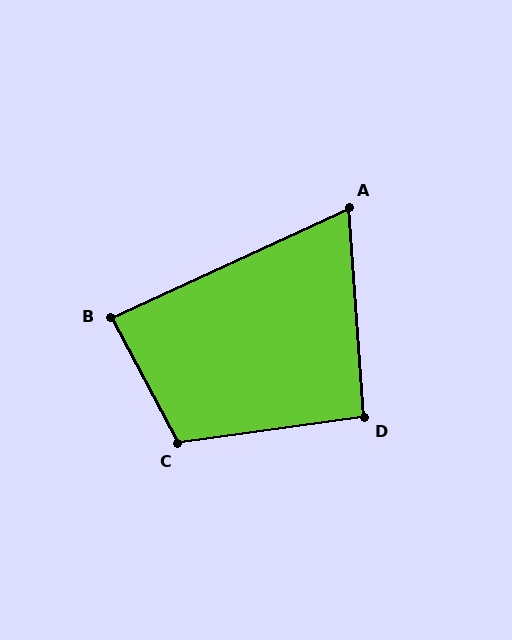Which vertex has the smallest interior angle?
A, at approximately 70 degrees.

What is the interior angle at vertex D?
Approximately 94 degrees (approximately right).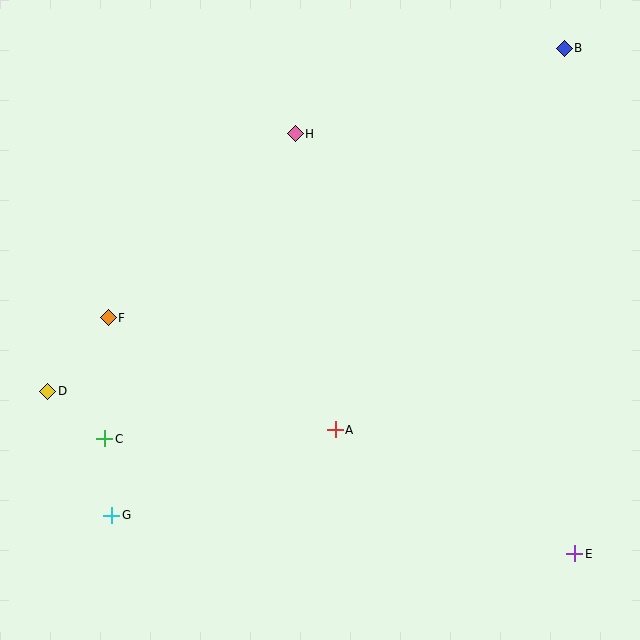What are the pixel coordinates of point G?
Point G is at (112, 515).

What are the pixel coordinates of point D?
Point D is at (48, 391).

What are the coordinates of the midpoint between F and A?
The midpoint between F and A is at (222, 374).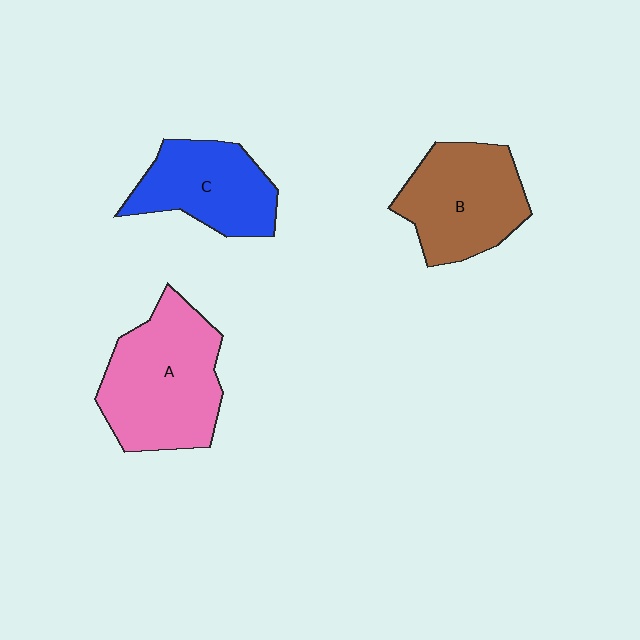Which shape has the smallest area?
Shape C (blue).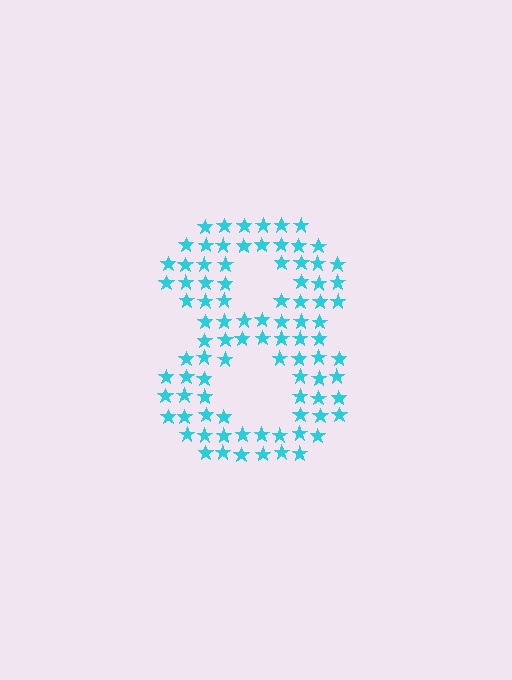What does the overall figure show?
The overall figure shows the digit 8.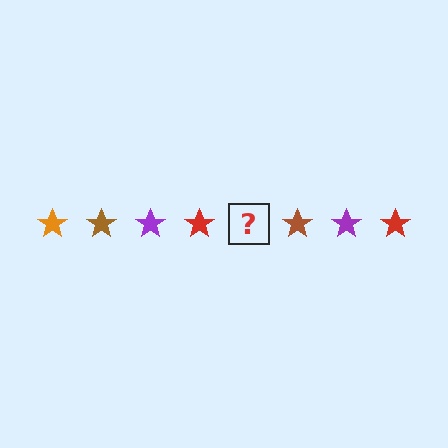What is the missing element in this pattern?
The missing element is an orange star.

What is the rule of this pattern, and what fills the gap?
The rule is that the pattern cycles through orange, brown, purple, red stars. The gap should be filled with an orange star.